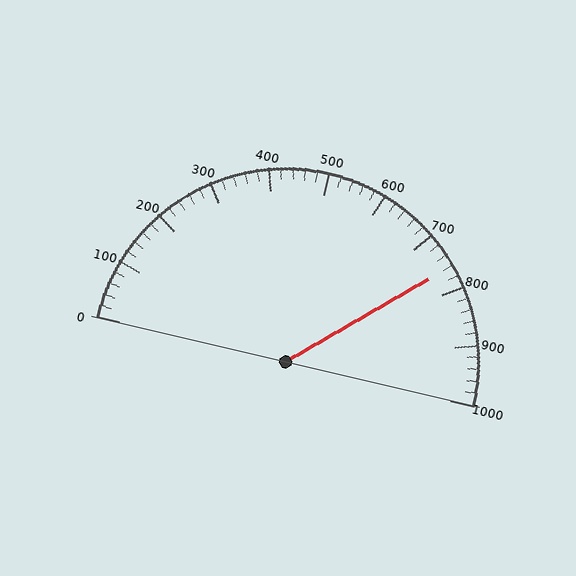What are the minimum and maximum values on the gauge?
The gauge ranges from 0 to 1000.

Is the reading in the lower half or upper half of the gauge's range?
The reading is in the upper half of the range (0 to 1000).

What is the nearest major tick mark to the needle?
The nearest major tick mark is 800.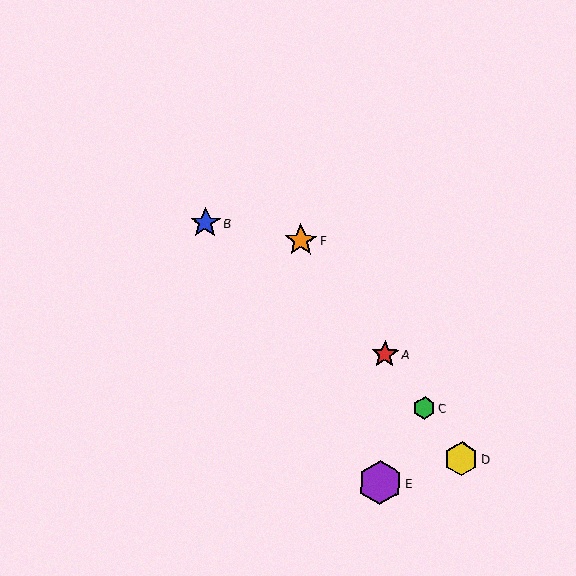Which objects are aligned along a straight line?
Objects A, C, D, F are aligned along a straight line.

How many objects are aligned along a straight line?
4 objects (A, C, D, F) are aligned along a straight line.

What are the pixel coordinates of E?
Object E is at (380, 483).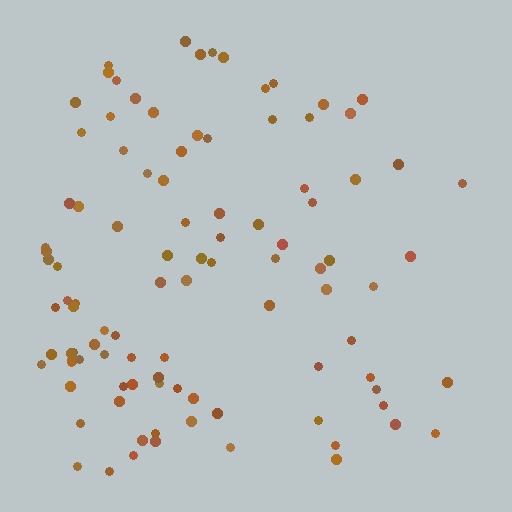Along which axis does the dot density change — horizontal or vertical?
Horizontal.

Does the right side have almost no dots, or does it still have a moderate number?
Still a moderate number, just noticeably fewer than the left.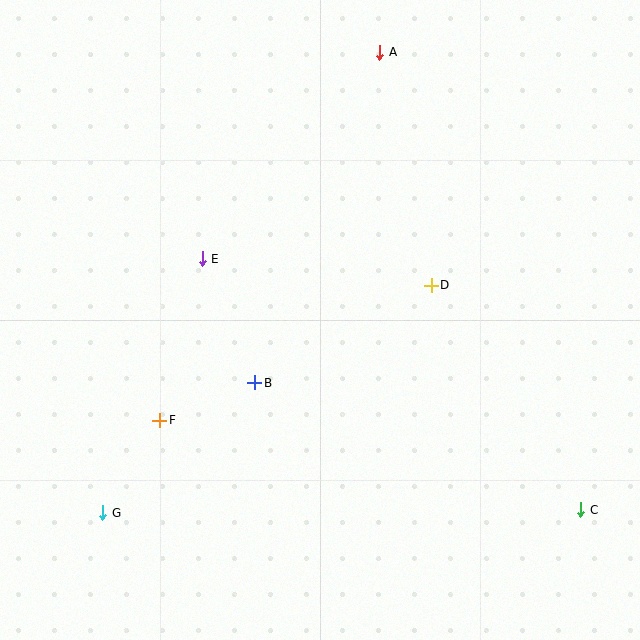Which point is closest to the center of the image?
Point B at (255, 383) is closest to the center.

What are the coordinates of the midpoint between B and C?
The midpoint between B and C is at (418, 446).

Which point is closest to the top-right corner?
Point A is closest to the top-right corner.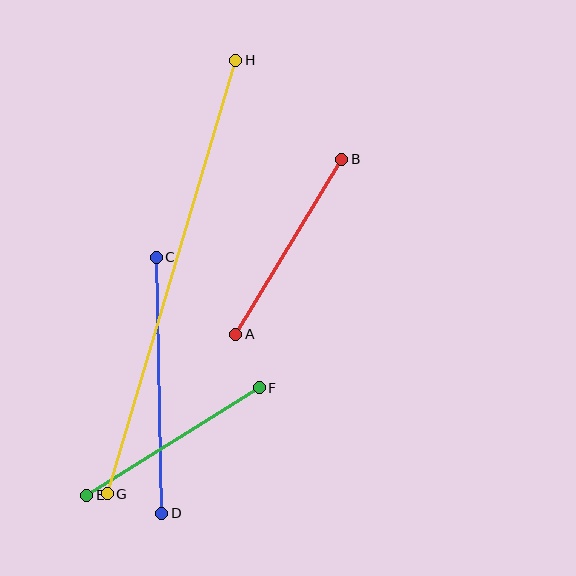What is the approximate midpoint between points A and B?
The midpoint is at approximately (289, 247) pixels.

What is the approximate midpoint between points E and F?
The midpoint is at approximately (173, 442) pixels.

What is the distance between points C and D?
The distance is approximately 256 pixels.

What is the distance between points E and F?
The distance is approximately 203 pixels.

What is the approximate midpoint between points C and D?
The midpoint is at approximately (159, 385) pixels.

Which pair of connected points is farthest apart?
Points G and H are farthest apart.